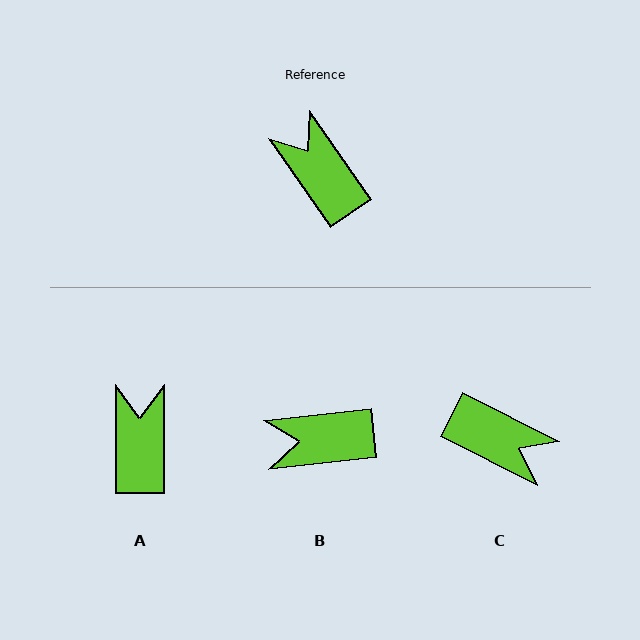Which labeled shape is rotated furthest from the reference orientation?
C, about 152 degrees away.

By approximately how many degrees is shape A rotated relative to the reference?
Approximately 34 degrees clockwise.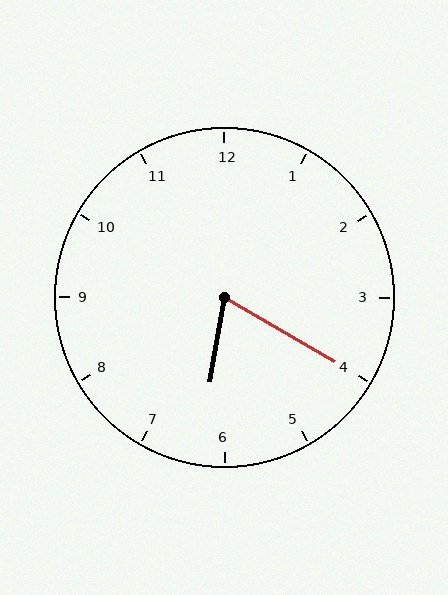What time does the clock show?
6:20.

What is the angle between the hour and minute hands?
Approximately 70 degrees.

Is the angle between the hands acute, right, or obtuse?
It is acute.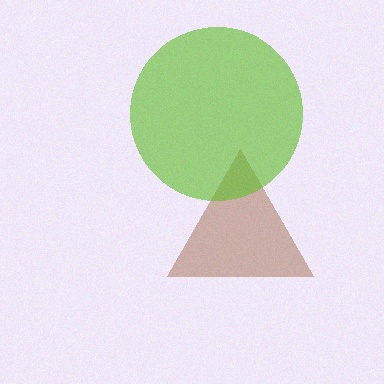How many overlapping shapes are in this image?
There are 2 overlapping shapes in the image.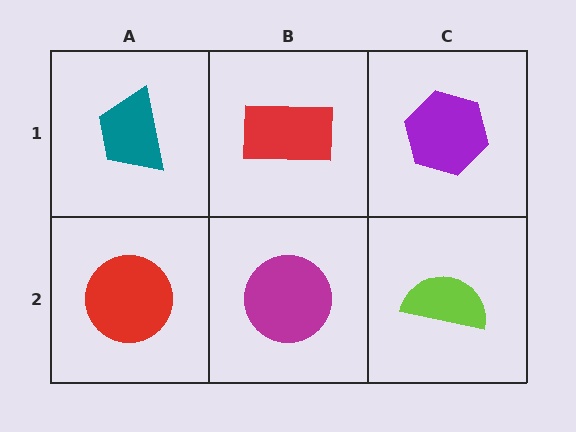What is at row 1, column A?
A teal trapezoid.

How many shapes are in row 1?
3 shapes.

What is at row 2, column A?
A red circle.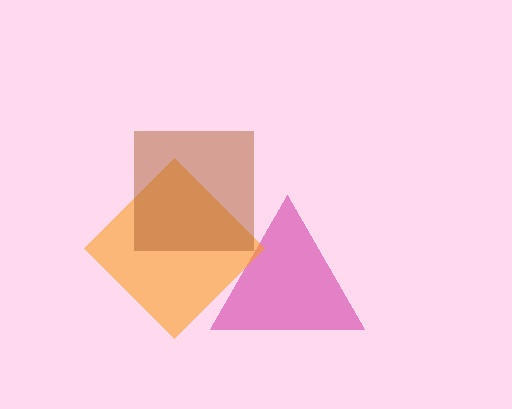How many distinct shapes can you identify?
There are 3 distinct shapes: a magenta triangle, an orange diamond, a brown square.